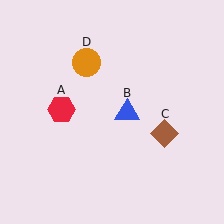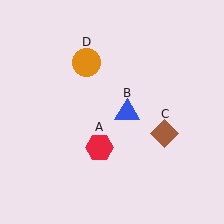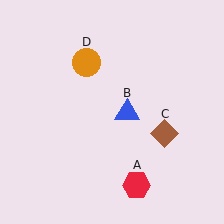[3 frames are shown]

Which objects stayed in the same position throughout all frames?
Blue triangle (object B) and brown diamond (object C) and orange circle (object D) remained stationary.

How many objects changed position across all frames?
1 object changed position: red hexagon (object A).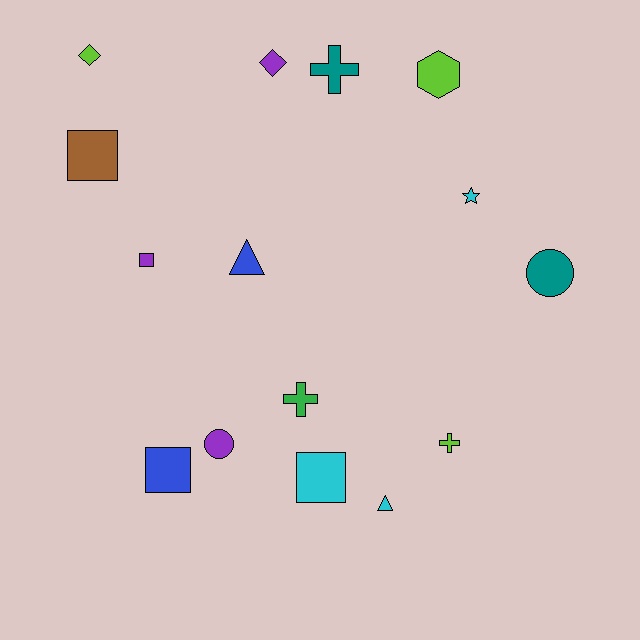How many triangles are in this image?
There are 2 triangles.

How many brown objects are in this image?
There is 1 brown object.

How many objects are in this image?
There are 15 objects.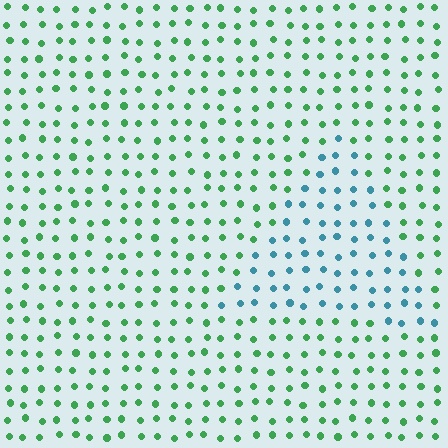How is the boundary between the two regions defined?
The boundary is defined purely by a slight shift in hue (about 59 degrees). Spacing, size, and orientation are identical on both sides.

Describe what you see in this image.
The image is filled with small green elements in a uniform arrangement. A triangle-shaped region is visible where the elements are tinted to a slightly different hue, forming a subtle color boundary.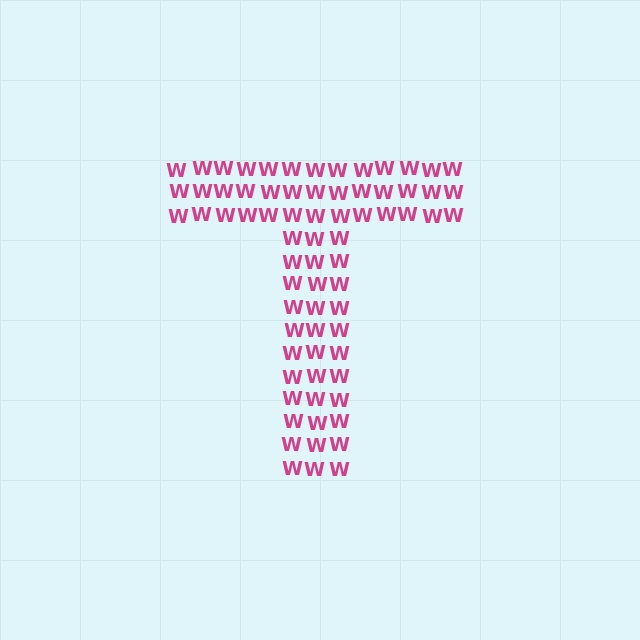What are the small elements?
The small elements are letter W's.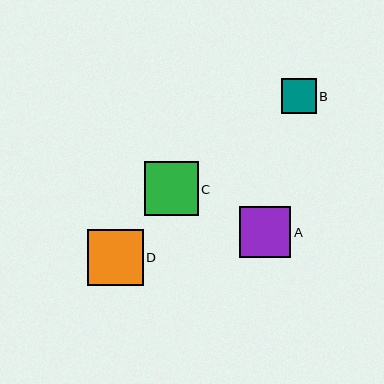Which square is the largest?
Square D is the largest with a size of approximately 56 pixels.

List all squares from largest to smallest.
From largest to smallest: D, C, A, B.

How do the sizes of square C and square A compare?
Square C and square A are approximately the same size.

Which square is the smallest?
Square B is the smallest with a size of approximately 35 pixels.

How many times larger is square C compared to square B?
Square C is approximately 1.5 times the size of square B.